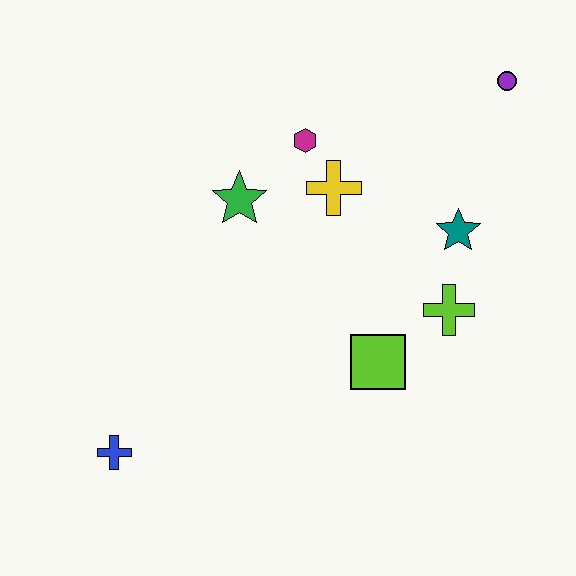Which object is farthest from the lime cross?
The blue cross is farthest from the lime cross.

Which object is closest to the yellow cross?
The magenta hexagon is closest to the yellow cross.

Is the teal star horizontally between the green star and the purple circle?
Yes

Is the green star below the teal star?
No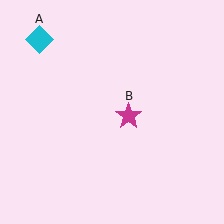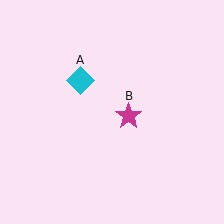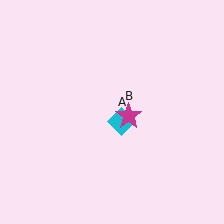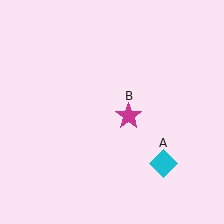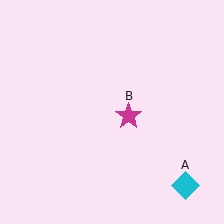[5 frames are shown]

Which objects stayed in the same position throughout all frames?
Magenta star (object B) remained stationary.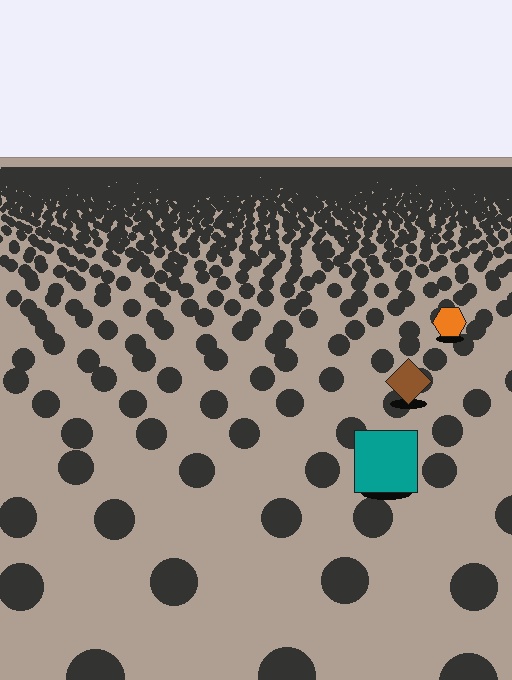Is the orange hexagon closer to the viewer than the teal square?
No. The teal square is closer — you can tell from the texture gradient: the ground texture is coarser near it.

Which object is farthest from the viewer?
The orange hexagon is farthest from the viewer. It appears smaller and the ground texture around it is denser.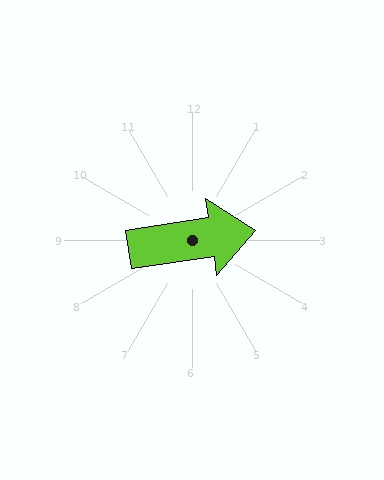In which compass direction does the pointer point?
East.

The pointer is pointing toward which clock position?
Roughly 3 o'clock.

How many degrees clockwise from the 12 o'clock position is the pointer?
Approximately 81 degrees.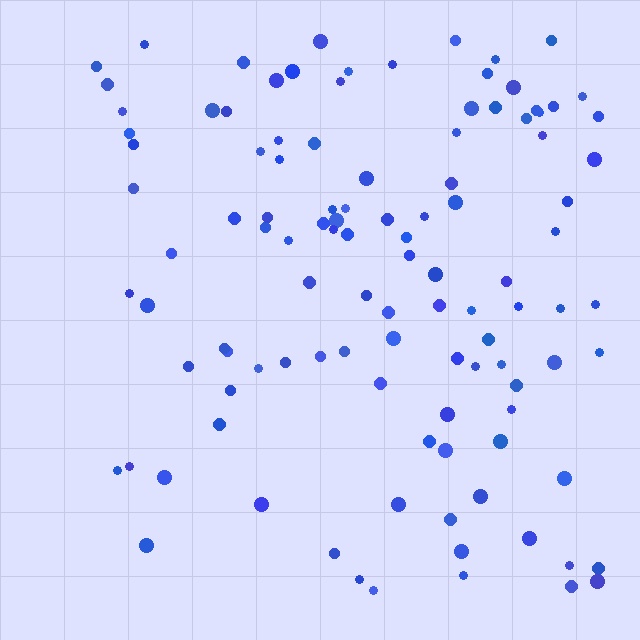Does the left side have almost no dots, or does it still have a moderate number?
Still a moderate number, just noticeably fewer than the right.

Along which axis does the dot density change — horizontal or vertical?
Horizontal.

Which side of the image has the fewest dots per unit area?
The left.